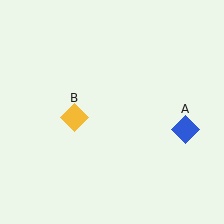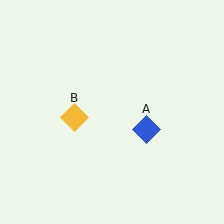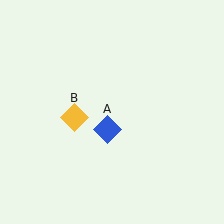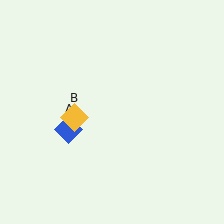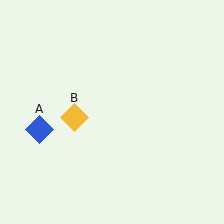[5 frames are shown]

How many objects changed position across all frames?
1 object changed position: blue diamond (object A).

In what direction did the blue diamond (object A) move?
The blue diamond (object A) moved left.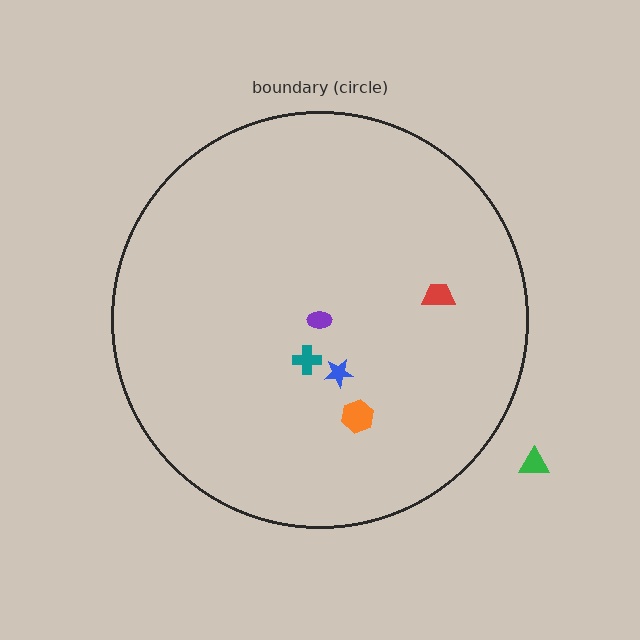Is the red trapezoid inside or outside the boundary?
Inside.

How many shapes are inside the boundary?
5 inside, 1 outside.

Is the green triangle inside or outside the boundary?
Outside.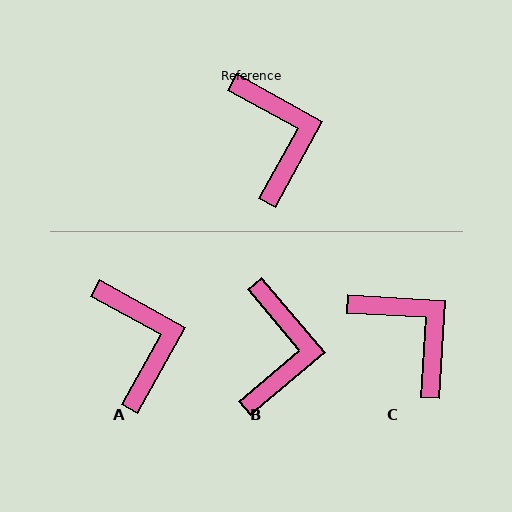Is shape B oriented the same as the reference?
No, it is off by about 21 degrees.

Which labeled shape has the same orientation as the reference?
A.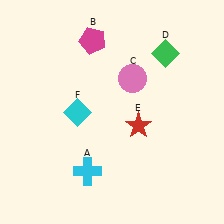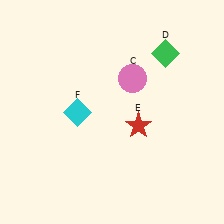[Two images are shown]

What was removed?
The cyan cross (A), the magenta pentagon (B) were removed in Image 2.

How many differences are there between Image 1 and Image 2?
There are 2 differences between the two images.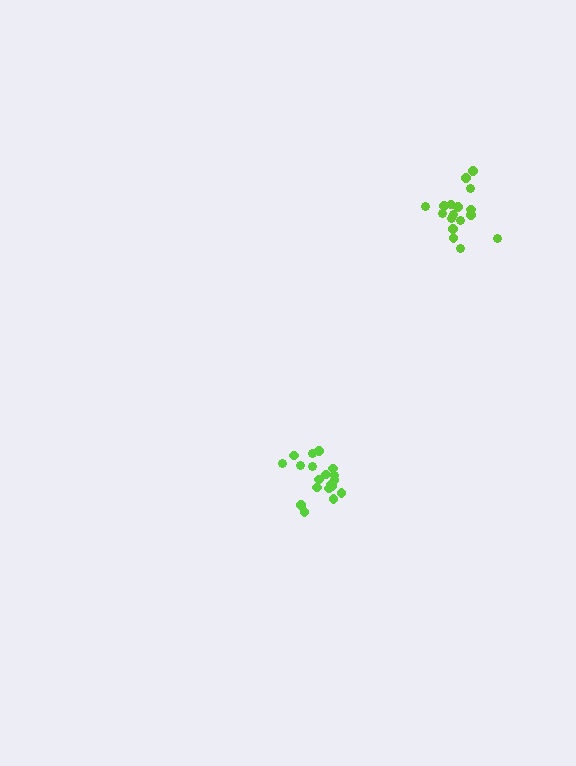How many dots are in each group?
Group 1: 17 dots, Group 2: 19 dots (36 total).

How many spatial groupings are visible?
There are 2 spatial groupings.